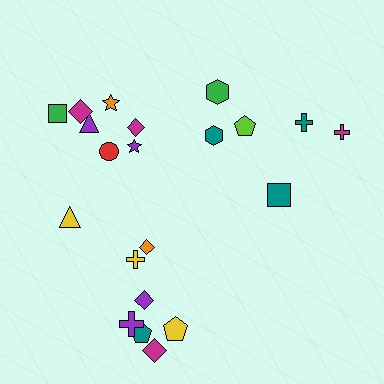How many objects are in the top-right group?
There are 6 objects.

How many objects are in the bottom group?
There are 7 objects.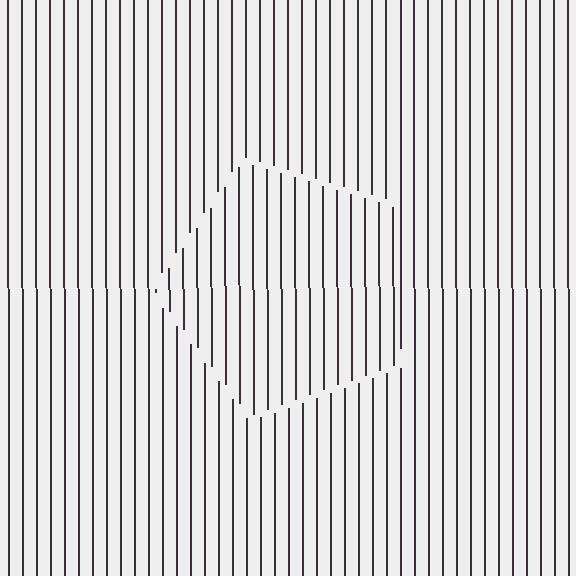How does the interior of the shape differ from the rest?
The interior of the shape contains the same grating, shifted by half a period — the contour is defined by the phase discontinuity where line-ends from the inner and outer gratings abut.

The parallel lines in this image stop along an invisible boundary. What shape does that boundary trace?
An illusory pentagon. The interior of the shape contains the same grating, shifted by half a period — the contour is defined by the phase discontinuity where line-ends from the inner and outer gratings abut.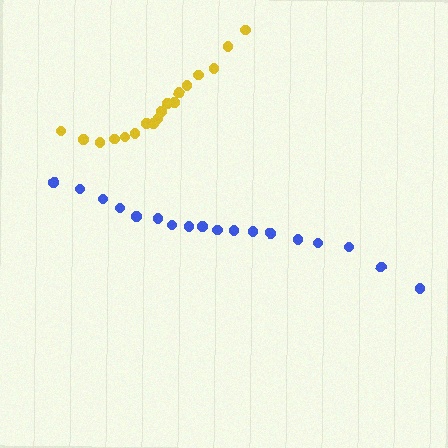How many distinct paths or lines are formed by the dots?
There are 2 distinct paths.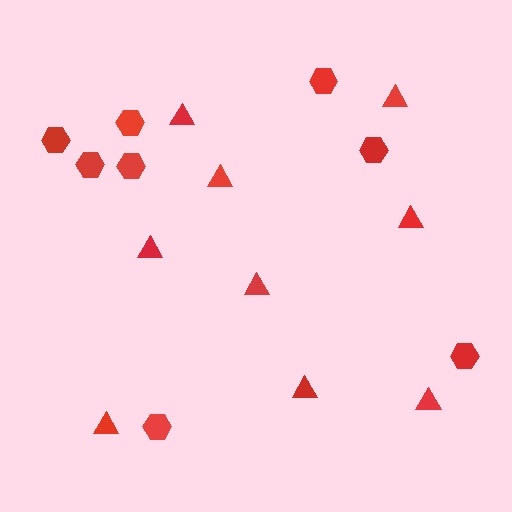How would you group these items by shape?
There are 2 groups: one group of hexagons (8) and one group of triangles (9).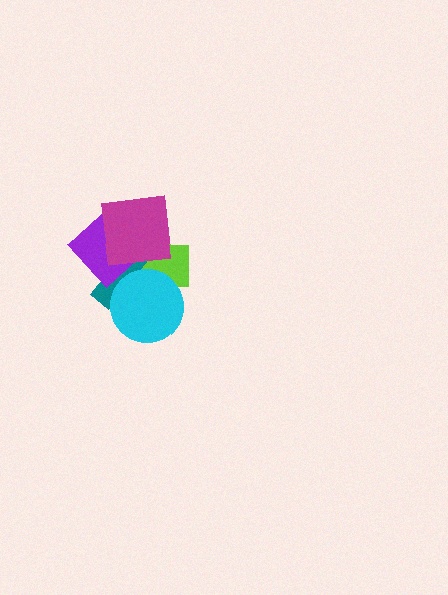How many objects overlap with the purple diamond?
3 objects overlap with the purple diamond.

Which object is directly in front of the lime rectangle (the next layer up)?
The teal cross is directly in front of the lime rectangle.